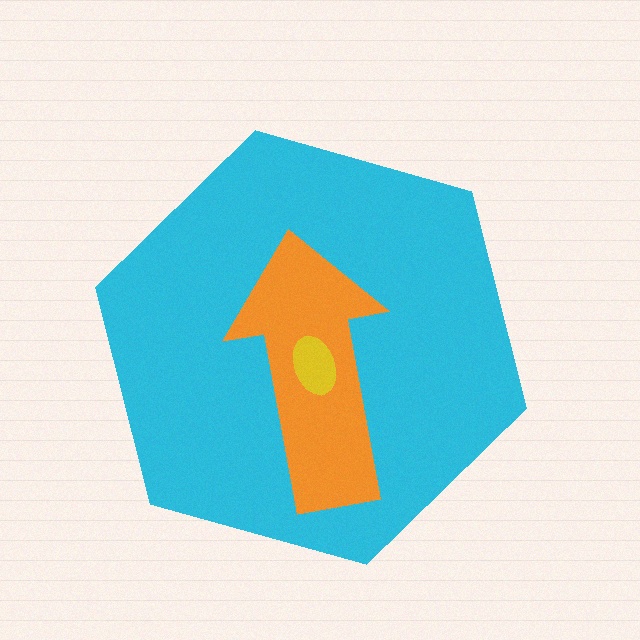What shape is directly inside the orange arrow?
The yellow ellipse.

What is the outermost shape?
The cyan hexagon.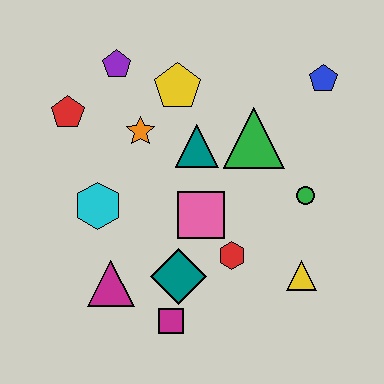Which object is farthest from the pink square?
The blue pentagon is farthest from the pink square.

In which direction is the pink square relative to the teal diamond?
The pink square is above the teal diamond.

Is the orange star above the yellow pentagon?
No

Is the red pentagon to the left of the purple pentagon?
Yes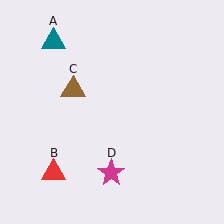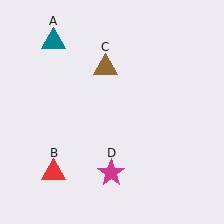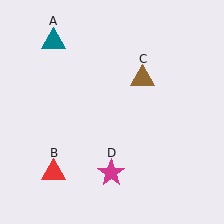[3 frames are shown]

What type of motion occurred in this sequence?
The brown triangle (object C) rotated clockwise around the center of the scene.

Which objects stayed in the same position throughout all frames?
Teal triangle (object A) and red triangle (object B) and magenta star (object D) remained stationary.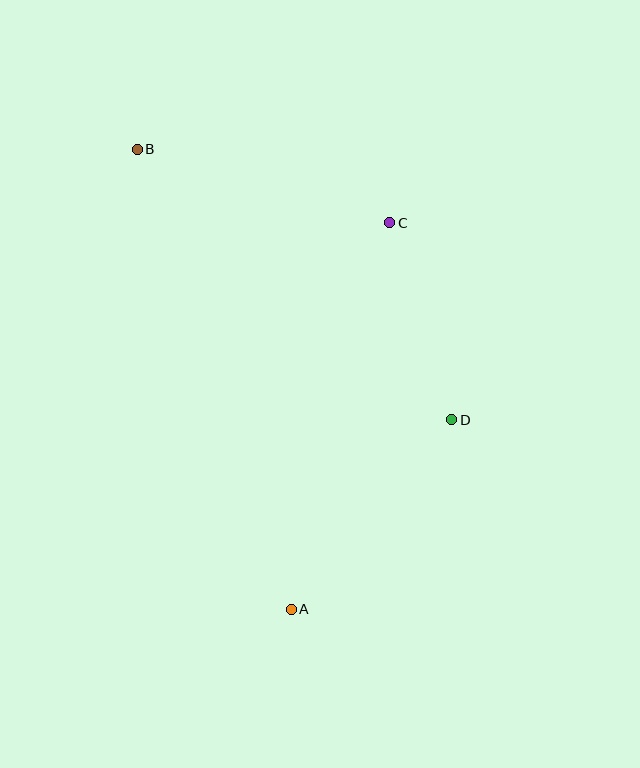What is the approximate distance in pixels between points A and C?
The distance between A and C is approximately 399 pixels.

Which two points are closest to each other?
Points C and D are closest to each other.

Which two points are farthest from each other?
Points A and B are farthest from each other.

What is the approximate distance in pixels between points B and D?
The distance between B and D is approximately 415 pixels.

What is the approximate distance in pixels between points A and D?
The distance between A and D is approximately 248 pixels.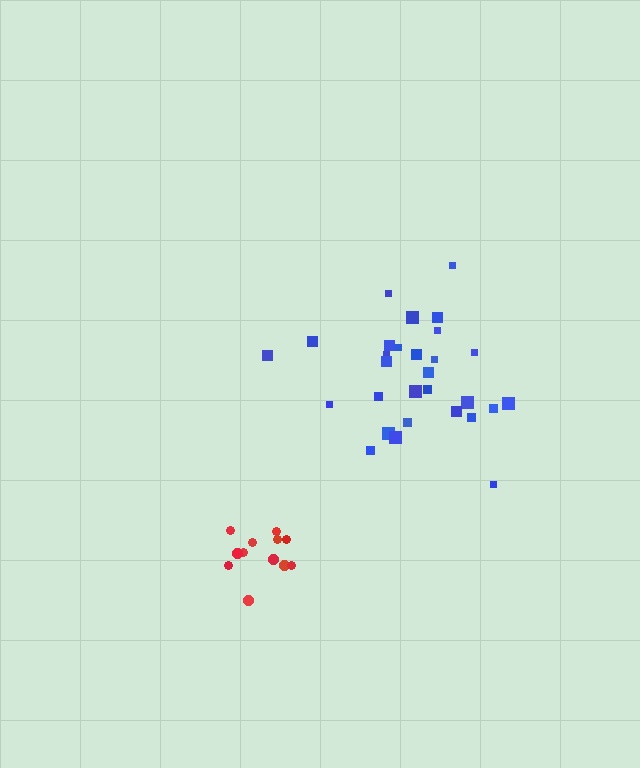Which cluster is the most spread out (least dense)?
Blue.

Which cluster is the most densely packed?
Red.